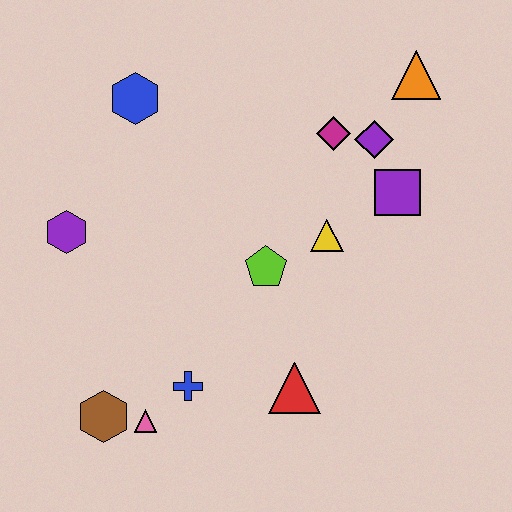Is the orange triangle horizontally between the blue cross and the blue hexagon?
No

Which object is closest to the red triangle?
The blue cross is closest to the red triangle.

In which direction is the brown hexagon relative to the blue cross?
The brown hexagon is to the left of the blue cross.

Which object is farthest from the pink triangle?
The orange triangle is farthest from the pink triangle.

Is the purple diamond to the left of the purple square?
Yes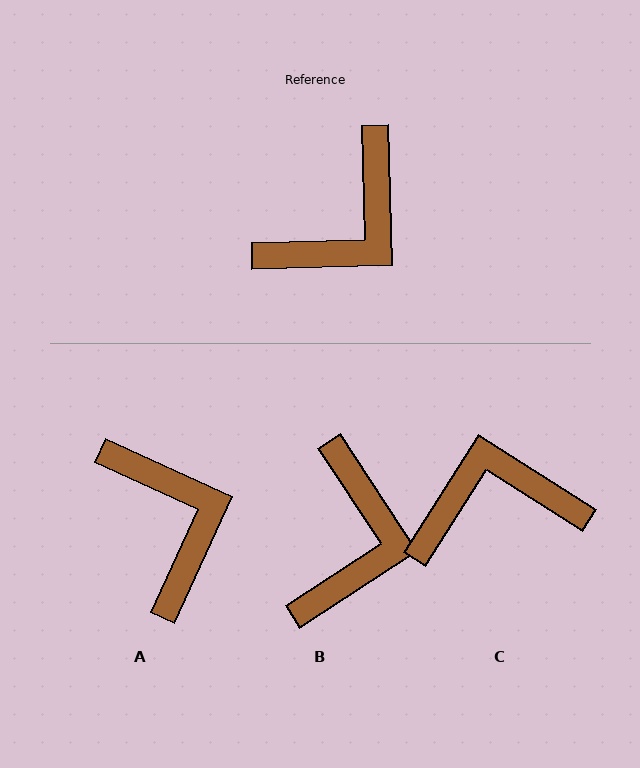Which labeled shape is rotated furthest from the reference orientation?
C, about 146 degrees away.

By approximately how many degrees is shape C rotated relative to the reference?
Approximately 146 degrees counter-clockwise.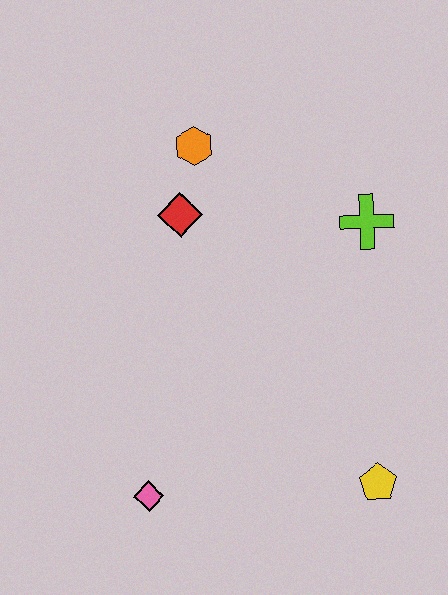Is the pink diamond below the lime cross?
Yes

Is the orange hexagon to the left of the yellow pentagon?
Yes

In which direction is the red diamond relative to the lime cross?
The red diamond is to the left of the lime cross.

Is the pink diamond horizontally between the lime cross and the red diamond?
No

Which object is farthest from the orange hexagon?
The yellow pentagon is farthest from the orange hexagon.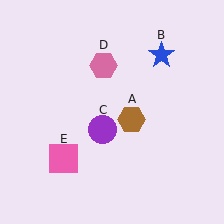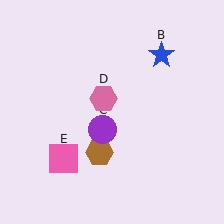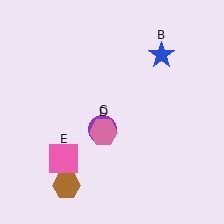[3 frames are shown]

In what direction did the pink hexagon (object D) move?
The pink hexagon (object D) moved down.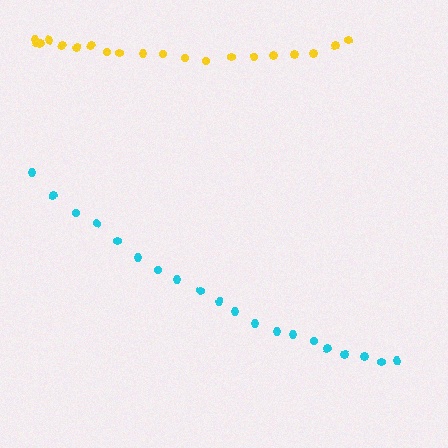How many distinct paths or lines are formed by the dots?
There are 2 distinct paths.